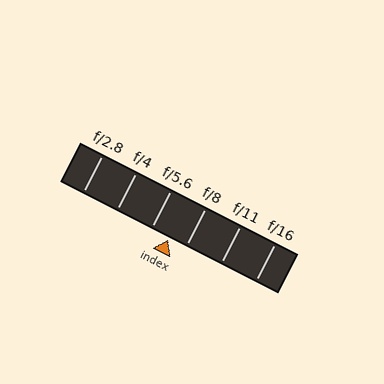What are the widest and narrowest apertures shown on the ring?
The widest aperture shown is f/2.8 and the narrowest is f/16.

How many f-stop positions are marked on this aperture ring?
There are 6 f-stop positions marked.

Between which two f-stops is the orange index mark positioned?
The index mark is between f/5.6 and f/8.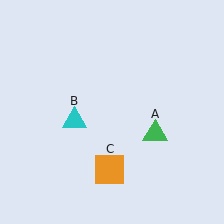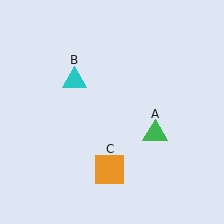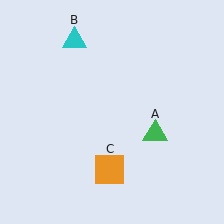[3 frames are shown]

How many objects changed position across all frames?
1 object changed position: cyan triangle (object B).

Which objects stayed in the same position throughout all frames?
Green triangle (object A) and orange square (object C) remained stationary.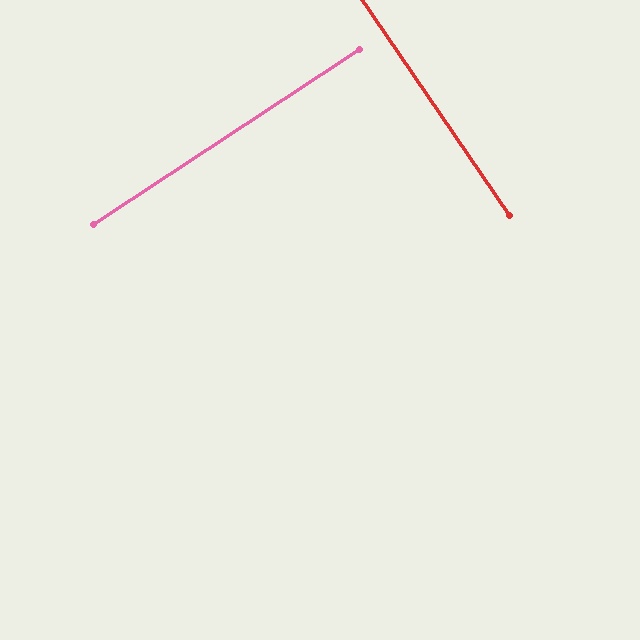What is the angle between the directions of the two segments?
Approximately 89 degrees.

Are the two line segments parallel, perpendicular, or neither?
Perpendicular — they meet at approximately 89°.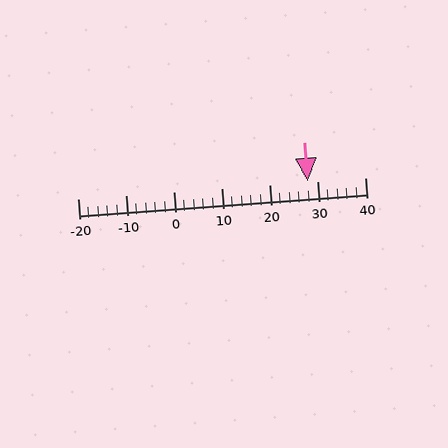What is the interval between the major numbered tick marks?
The major tick marks are spaced 10 units apart.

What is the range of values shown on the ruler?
The ruler shows values from -20 to 40.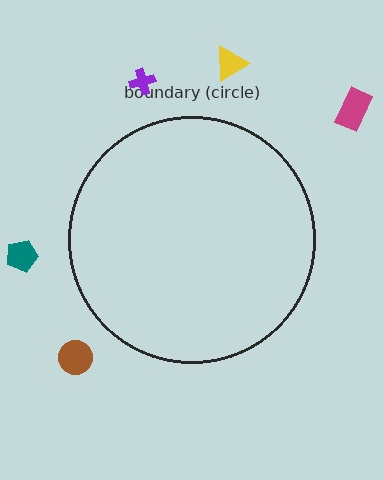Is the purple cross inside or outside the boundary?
Outside.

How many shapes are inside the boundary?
0 inside, 5 outside.